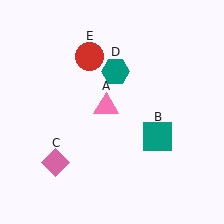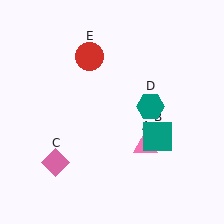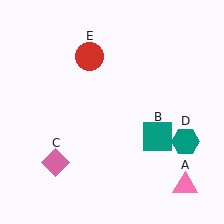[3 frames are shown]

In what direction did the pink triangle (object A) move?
The pink triangle (object A) moved down and to the right.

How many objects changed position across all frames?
2 objects changed position: pink triangle (object A), teal hexagon (object D).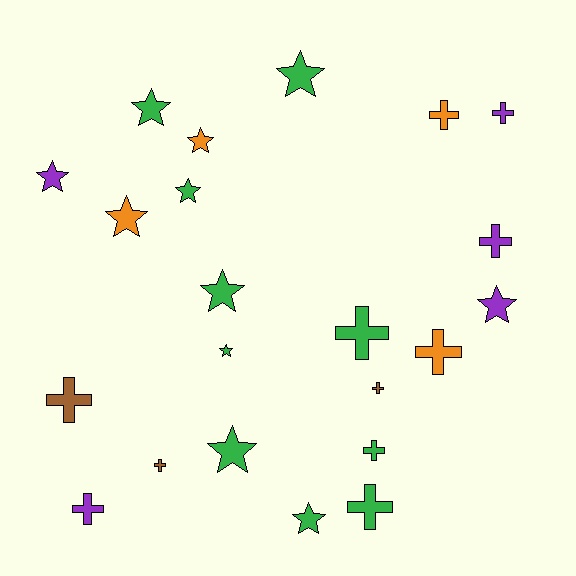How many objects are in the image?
There are 22 objects.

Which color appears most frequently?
Green, with 10 objects.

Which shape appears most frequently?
Cross, with 11 objects.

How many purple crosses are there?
There are 3 purple crosses.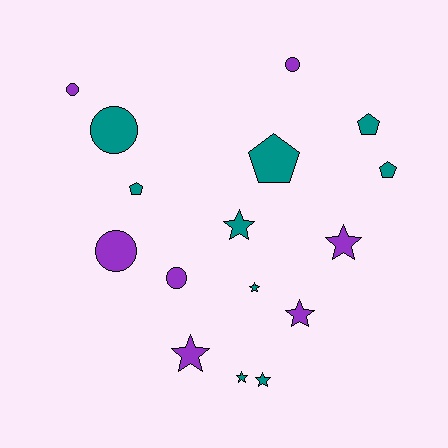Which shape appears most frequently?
Star, with 7 objects.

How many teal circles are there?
There is 1 teal circle.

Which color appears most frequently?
Teal, with 9 objects.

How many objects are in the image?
There are 16 objects.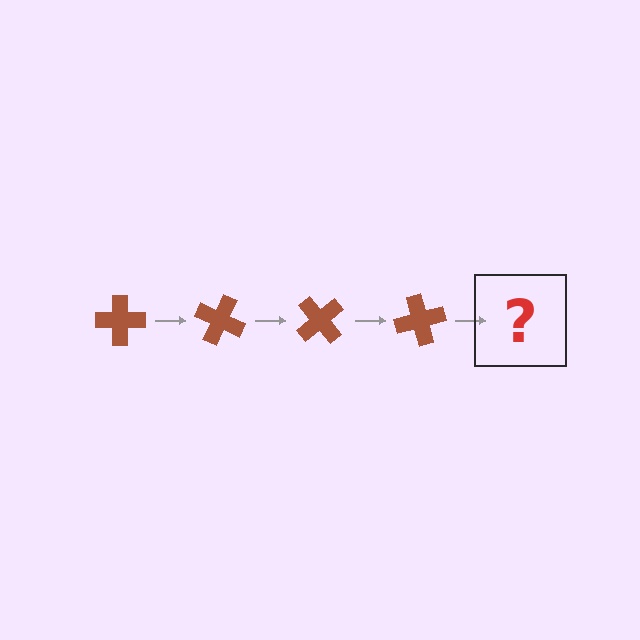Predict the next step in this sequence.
The next step is a brown cross rotated 100 degrees.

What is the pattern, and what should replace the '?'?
The pattern is that the cross rotates 25 degrees each step. The '?' should be a brown cross rotated 100 degrees.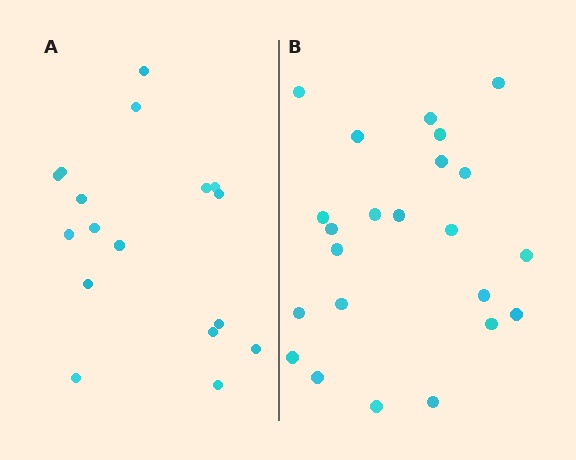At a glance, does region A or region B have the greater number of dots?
Region B (the right region) has more dots.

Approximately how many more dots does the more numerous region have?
Region B has about 6 more dots than region A.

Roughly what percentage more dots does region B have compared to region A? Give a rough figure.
About 35% more.